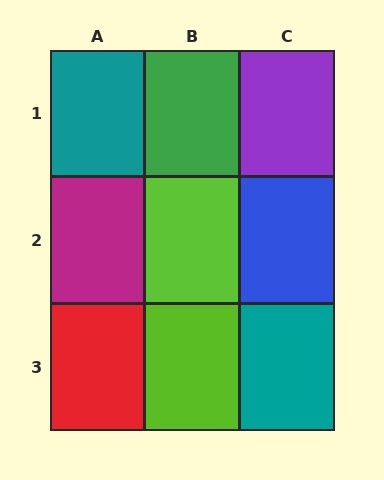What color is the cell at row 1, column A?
Teal.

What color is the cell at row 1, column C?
Purple.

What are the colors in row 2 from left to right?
Magenta, lime, blue.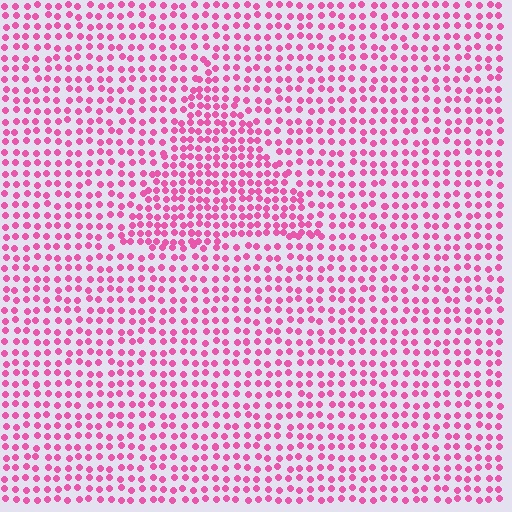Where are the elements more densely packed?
The elements are more densely packed inside the triangle boundary.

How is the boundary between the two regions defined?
The boundary is defined by a change in element density (approximately 1.5x ratio). All elements are the same color, size, and shape.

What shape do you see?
I see a triangle.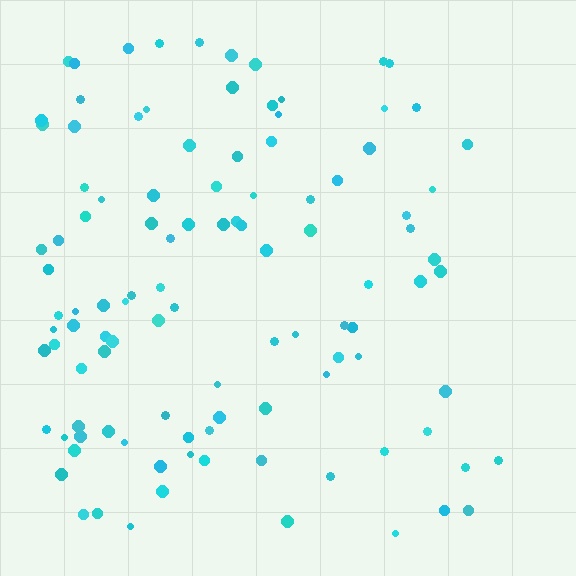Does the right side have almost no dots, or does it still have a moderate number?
Still a moderate number, just noticeably fewer than the left.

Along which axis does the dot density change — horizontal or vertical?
Horizontal.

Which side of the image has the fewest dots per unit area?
The right.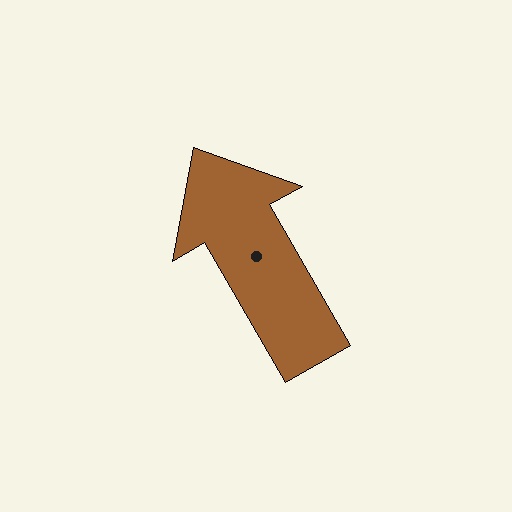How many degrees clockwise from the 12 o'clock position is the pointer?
Approximately 330 degrees.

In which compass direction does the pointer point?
Northwest.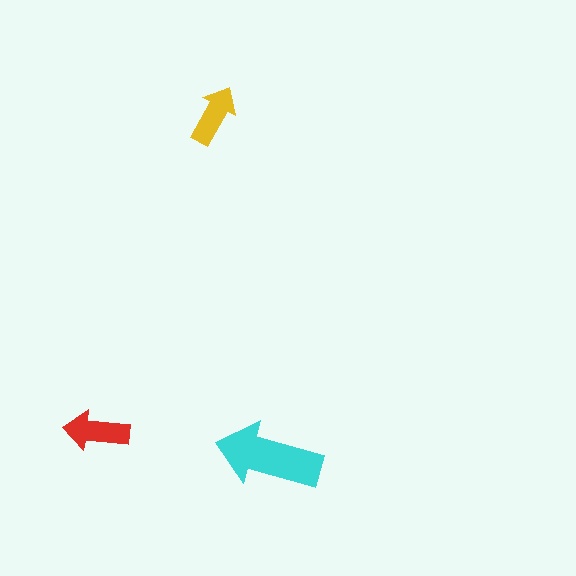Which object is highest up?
The yellow arrow is topmost.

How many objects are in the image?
There are 3 objects in the image.